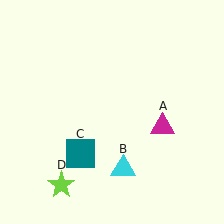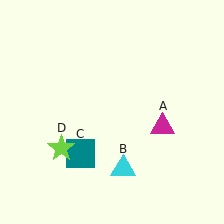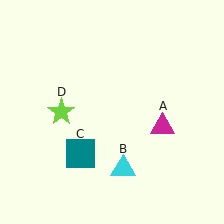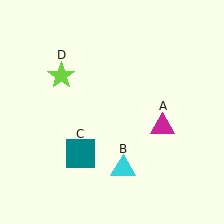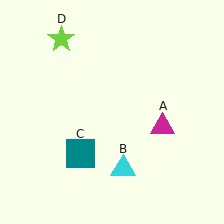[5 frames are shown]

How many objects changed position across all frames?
1 object changed position: lime star (object D).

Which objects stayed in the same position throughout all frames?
Magenta triangle (object A) and cyan triangle (object B) and teal square (object C) remained stationary.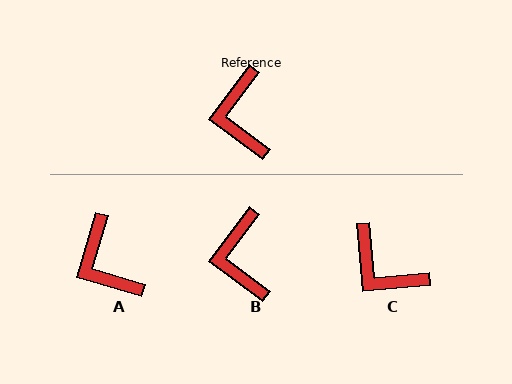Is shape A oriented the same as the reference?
No, it is off by about 20 degrees.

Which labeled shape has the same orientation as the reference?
B.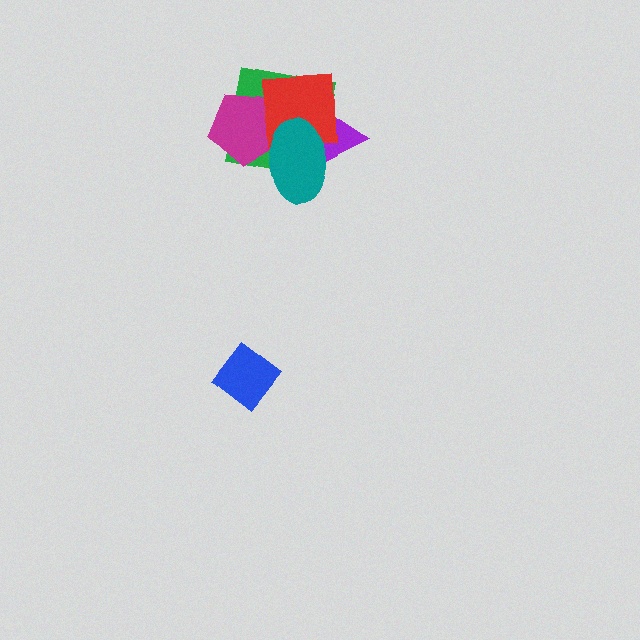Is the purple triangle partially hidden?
Yes, it is partially covered by another shape.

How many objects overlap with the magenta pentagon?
3 objects overlap with the magenta pentagon.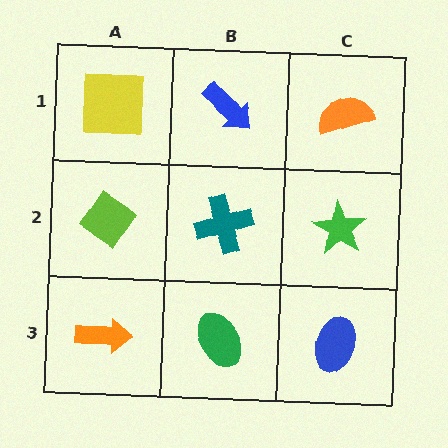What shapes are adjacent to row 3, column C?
A green star (row 2, column C), a green ellipse (row 3, column B).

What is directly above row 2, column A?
A yellow square.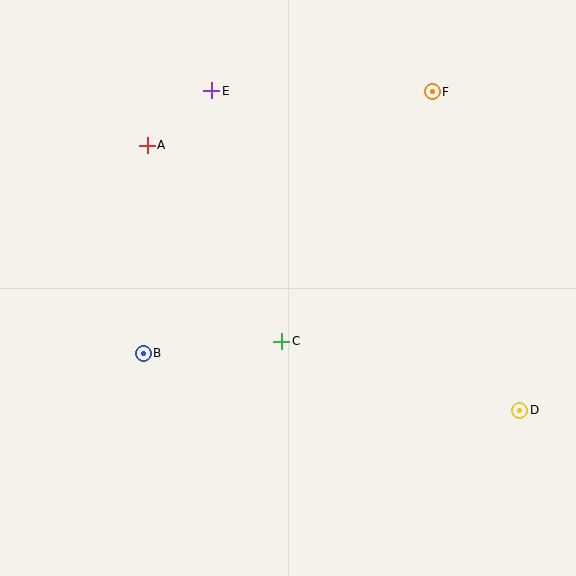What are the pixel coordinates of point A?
Point A is at (147, 145).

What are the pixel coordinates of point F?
Point F is at (432, 92).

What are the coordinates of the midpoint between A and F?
The midpoint between A and F is at (290, 118).